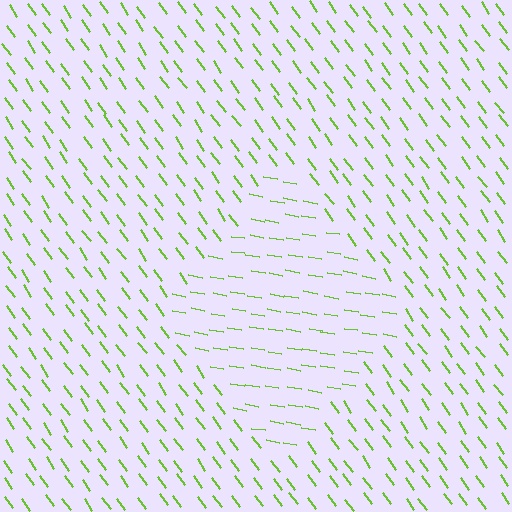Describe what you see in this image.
The image is filled with small lime line segments. A diamond region in the image has lines oriented differently from the surrounding lines, creating a visible texture boundary.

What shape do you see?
I see a diamond.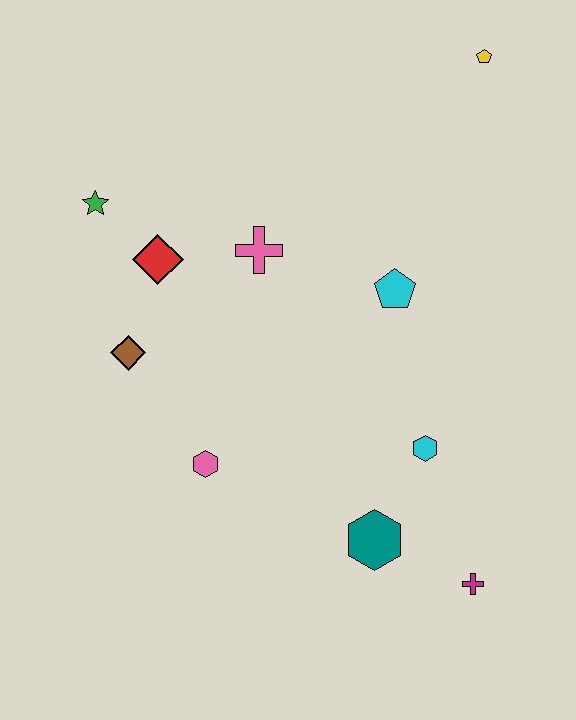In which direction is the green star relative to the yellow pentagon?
The green star is to the left of the yellow pentagon.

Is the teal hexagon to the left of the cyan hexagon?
Yes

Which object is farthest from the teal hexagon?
The yellow pentagon is farthest from the teal hexagon.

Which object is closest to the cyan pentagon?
The pink cross is closest to the cyan pentagon.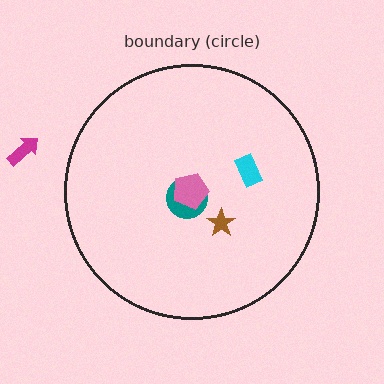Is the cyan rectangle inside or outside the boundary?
Inside.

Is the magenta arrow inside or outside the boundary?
Outside.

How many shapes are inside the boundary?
4 inside, 1 outside.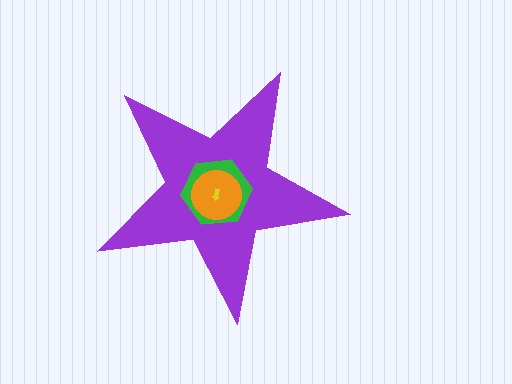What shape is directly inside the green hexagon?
The orange circle.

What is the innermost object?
The yellow arrow.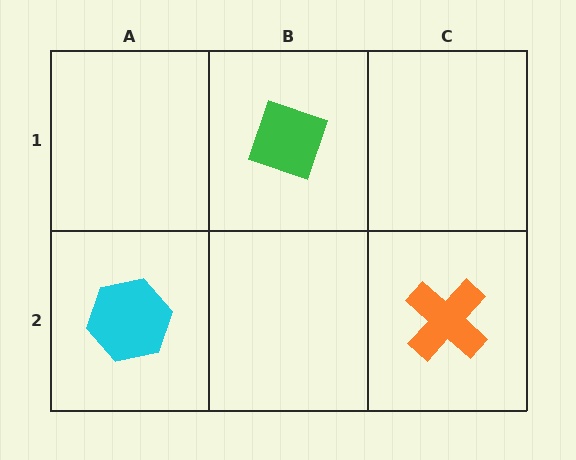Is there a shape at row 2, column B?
No, that cell is empty.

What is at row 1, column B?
A green diamond.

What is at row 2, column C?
An orange cross.